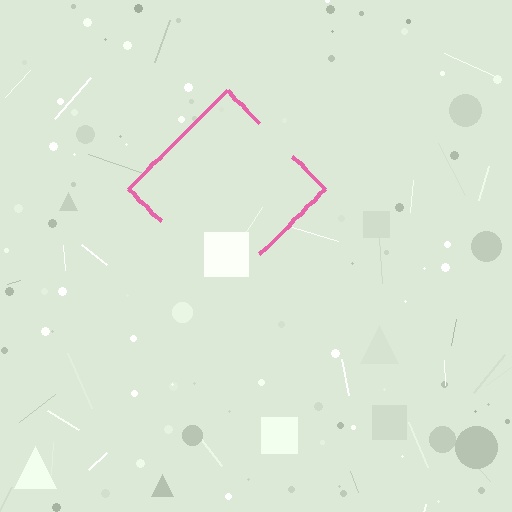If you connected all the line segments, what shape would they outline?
They would outline a diamond.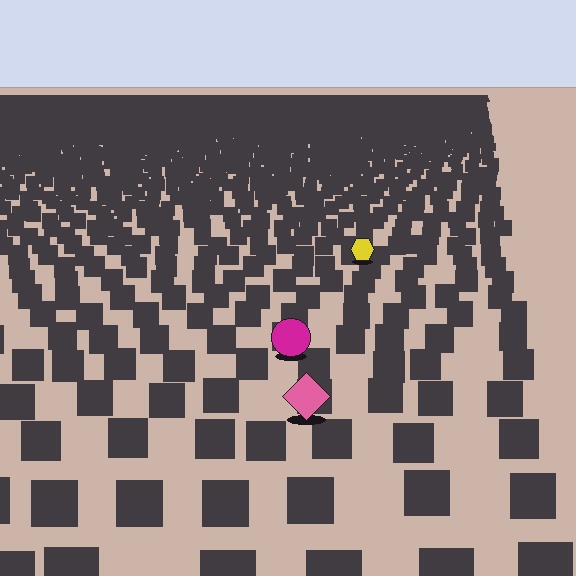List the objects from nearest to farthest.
From nearest to farthest: the pink diamond, the magenta circle, the yellow hexagon.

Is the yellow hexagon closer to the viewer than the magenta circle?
No. The magenta circle is closer — you can tell from the texture gradient: the ground texture is coarser near it.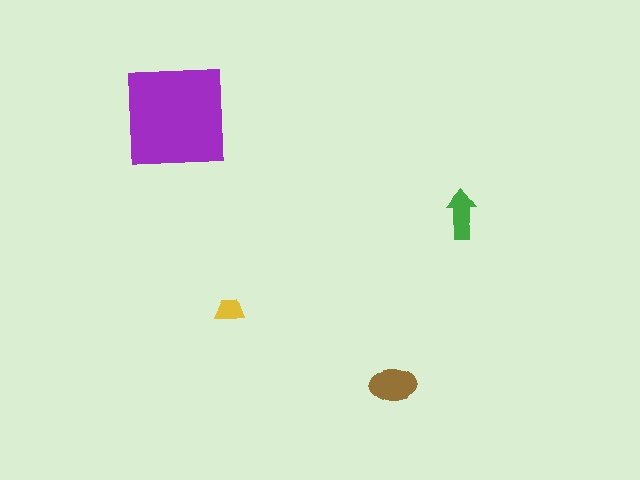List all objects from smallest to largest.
The yellow trapezoid, the green arrow, the brown ellipse, the purple square.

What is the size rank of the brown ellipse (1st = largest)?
2nd.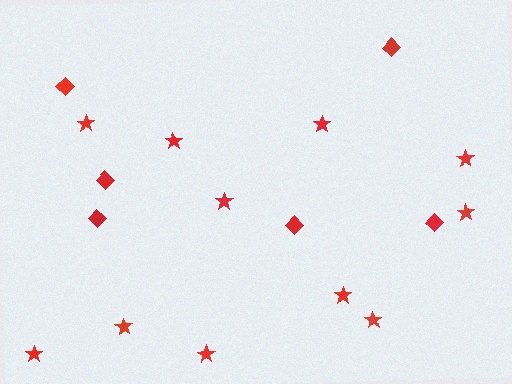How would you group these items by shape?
There are 2 groups: one group of diamonds (6) and one group of stars (11).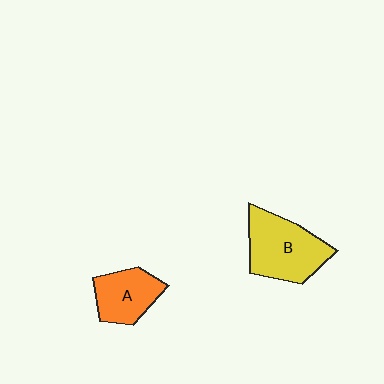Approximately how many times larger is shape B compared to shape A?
Approximately 1.5 times.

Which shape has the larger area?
Shape B (yellow).